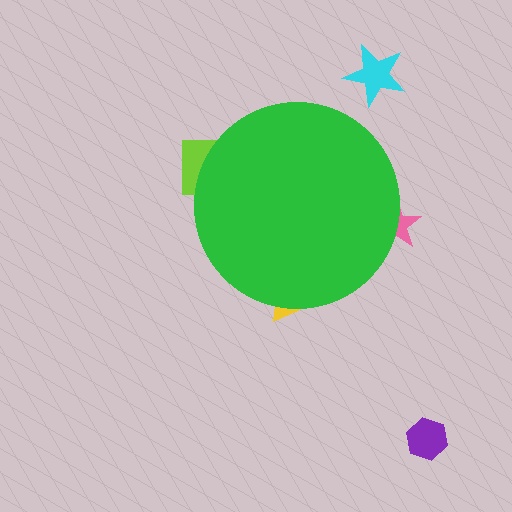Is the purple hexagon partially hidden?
No, the purple hexagon is fully visible.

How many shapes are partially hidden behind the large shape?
3 shapes are partially hidden.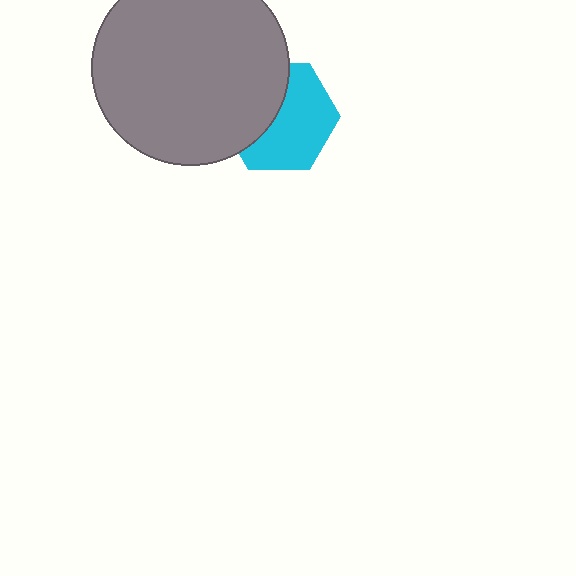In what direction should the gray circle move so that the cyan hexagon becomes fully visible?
The gray circle should move left. That is the shortest direction to clear the overlap and leave the cyan hexagon fully visible.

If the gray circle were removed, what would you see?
You would see the complete cyan hexagon.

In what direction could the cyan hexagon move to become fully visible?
The cyan hexagon could move right. That would shift it out from behind the gray circle entirely.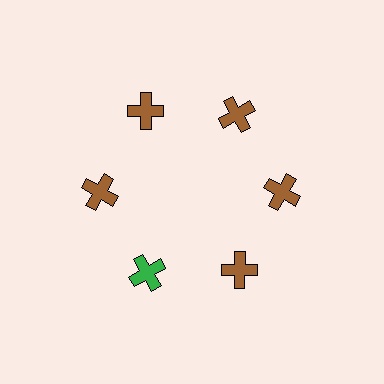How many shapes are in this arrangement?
There are 6 shapes arranged in a ring pattern.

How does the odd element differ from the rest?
It has a different color: green instead of brown.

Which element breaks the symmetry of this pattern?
The green cross at roughly the 7 o'clock position breaks the symmetry. All other shapes are brown crosses.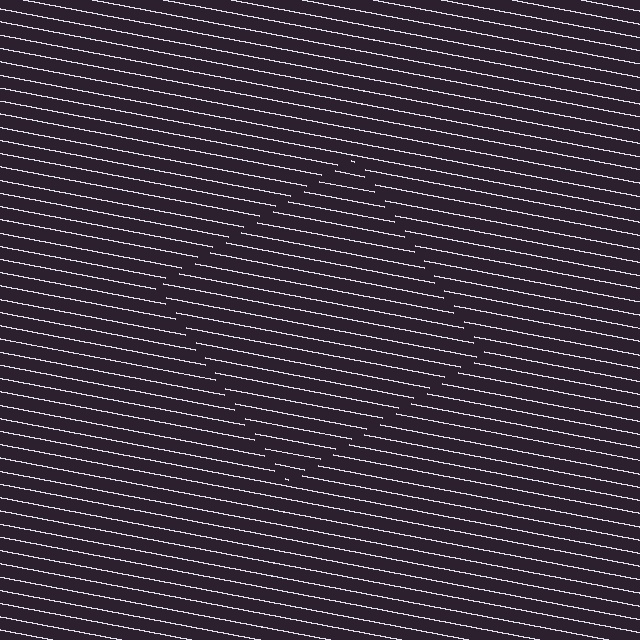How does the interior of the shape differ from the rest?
The interior of the shape contains the same grating, shifted by half a period — the contour is defined by the phase discontinuity where line-ends from the inner and outer gratings abut.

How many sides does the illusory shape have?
4 sides — the line-ends trace a square.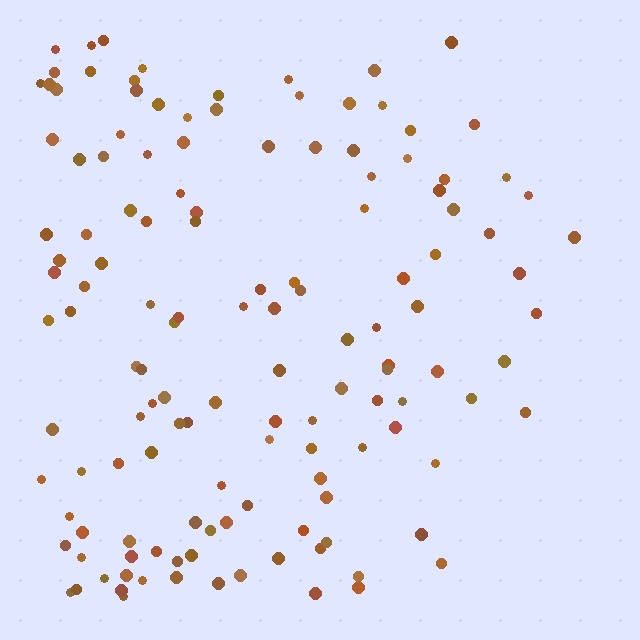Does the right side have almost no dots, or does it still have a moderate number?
Still a moderate number, just noticeably fewer than the left.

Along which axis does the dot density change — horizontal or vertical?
Horizontal.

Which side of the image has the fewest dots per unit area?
The right.